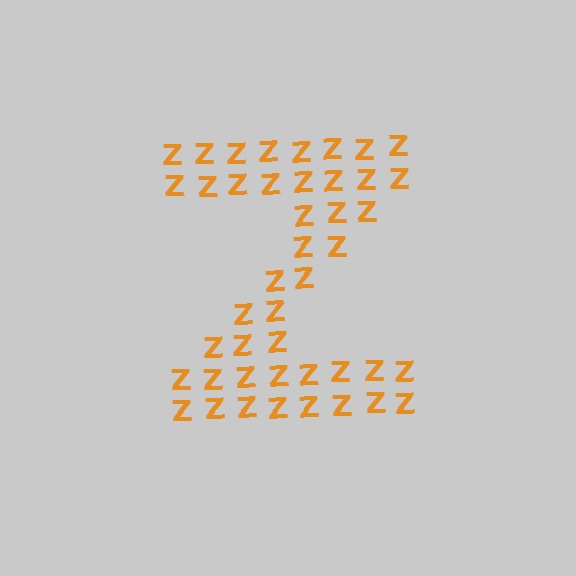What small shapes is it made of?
It is made of small letter Z's.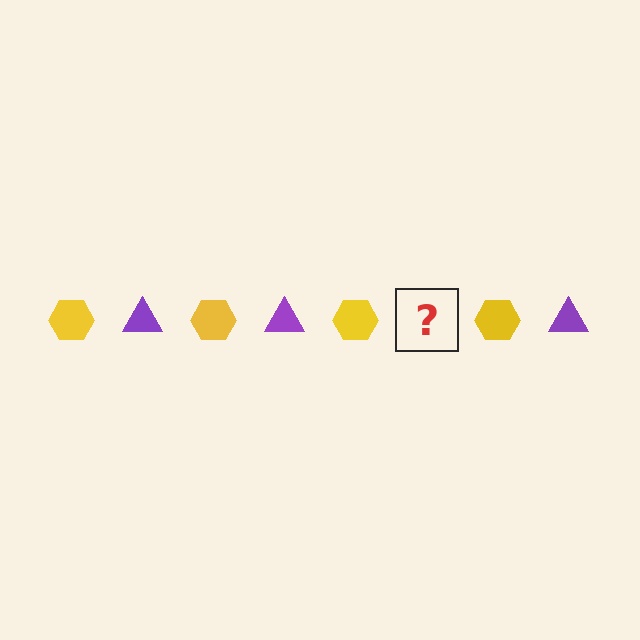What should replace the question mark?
The question mark should be replaced with a purple triangle.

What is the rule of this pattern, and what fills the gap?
The rule is that the pattern alternates between yellow hexagon and purple triangle. The gap should be filled with a purple triangle.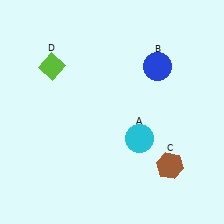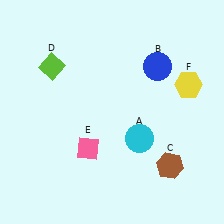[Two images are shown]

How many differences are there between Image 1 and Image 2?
There are 2 differences between the two images.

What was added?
A pink diamond (E), a yellow hexagon (F) were added in Image 2.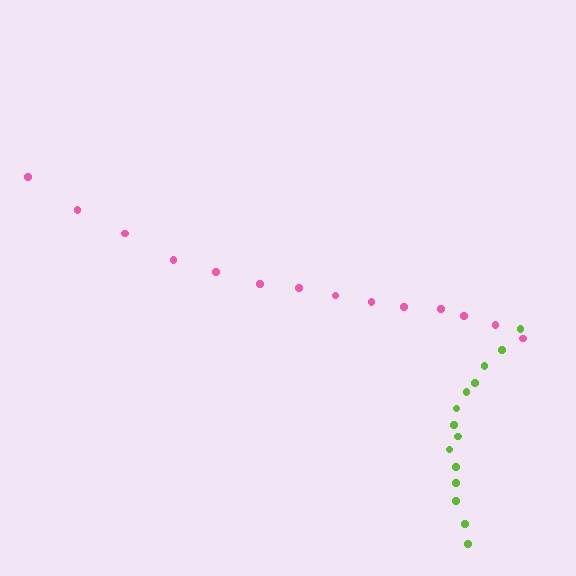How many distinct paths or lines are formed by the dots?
There are 2 distinct paths.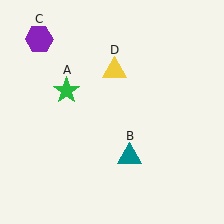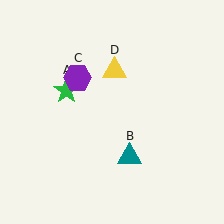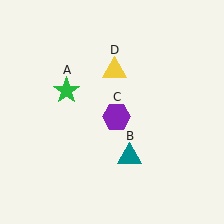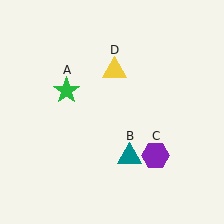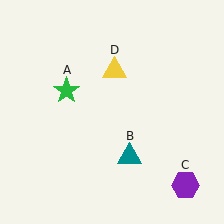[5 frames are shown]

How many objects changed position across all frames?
1 object changed position: purple hexagon (object C).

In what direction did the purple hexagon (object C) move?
The purple hexagon (object C) moved down and to the right.